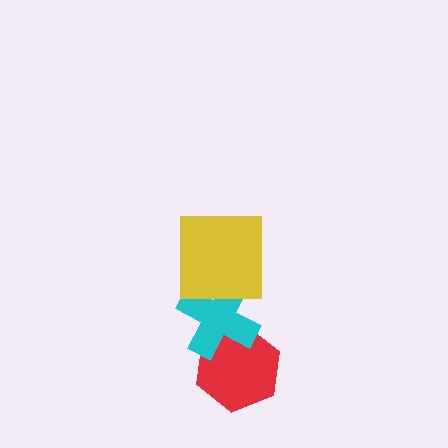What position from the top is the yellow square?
The yellow square is 1st from the top.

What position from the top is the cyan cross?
The cyan cross is 2nd from the top.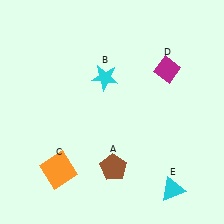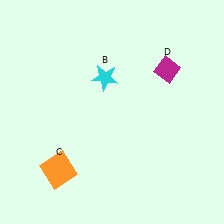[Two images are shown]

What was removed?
The cyan triangle (E), the brown pentagon (A) were removed in Image 2.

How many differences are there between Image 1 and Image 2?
There are 2 differences between the two images.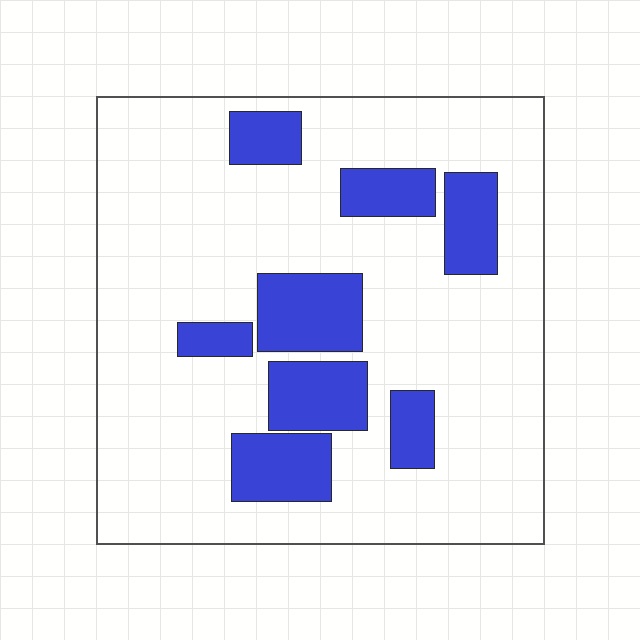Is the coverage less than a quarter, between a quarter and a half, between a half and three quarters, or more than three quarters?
Less than a quarter.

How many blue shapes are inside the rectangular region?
8.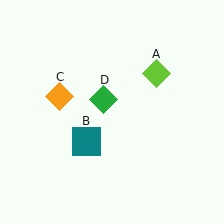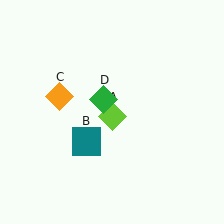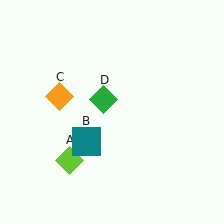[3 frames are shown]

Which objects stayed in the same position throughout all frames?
Teal square (object B) and orange diamond (object C) and green diamond (object D) remained stationary.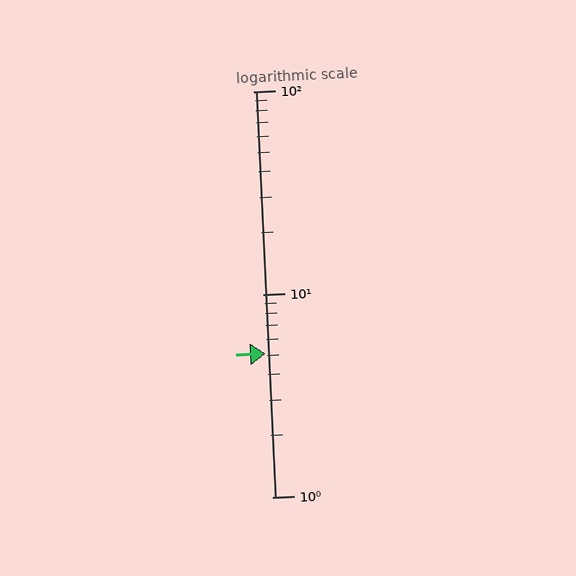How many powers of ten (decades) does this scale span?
The scale spans 2 decades, from 1 to 100.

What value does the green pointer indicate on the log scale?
The pointer indicates approximately 5.1.